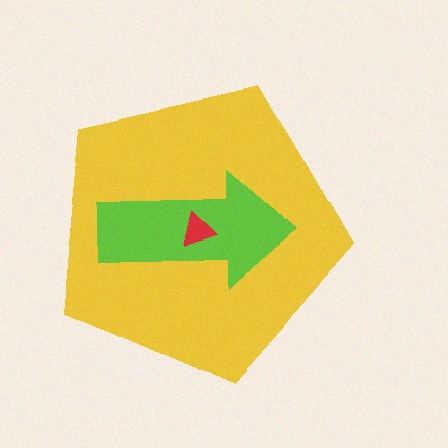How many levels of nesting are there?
3.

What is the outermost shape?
The yellow pentagon.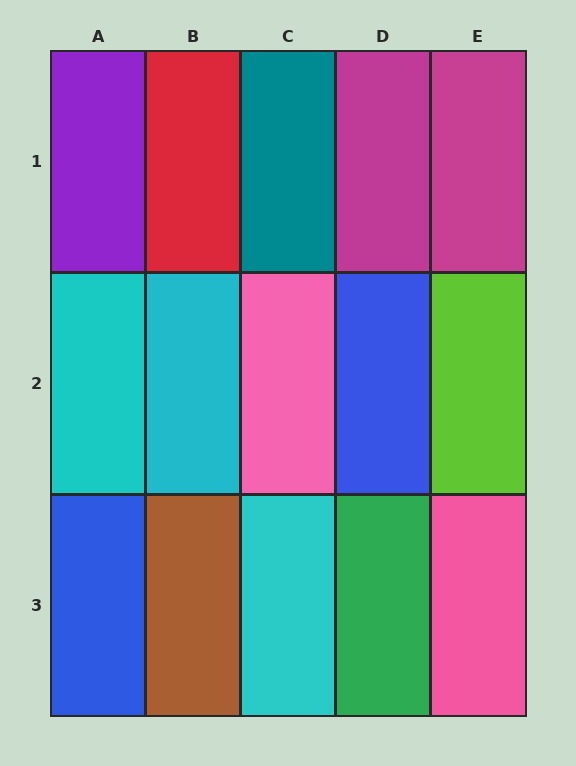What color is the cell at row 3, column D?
Green.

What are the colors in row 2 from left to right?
Cyan, cyan, pink, blue, lime.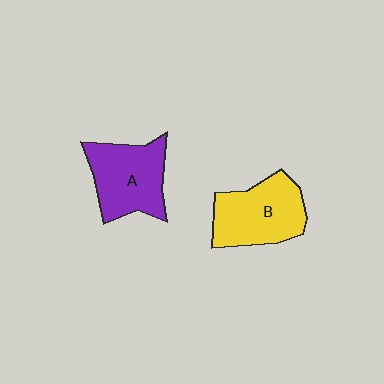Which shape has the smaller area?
Shape A (purple).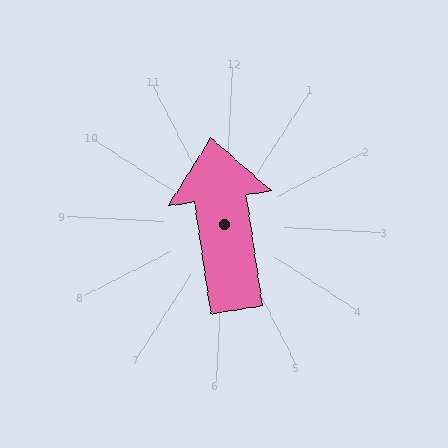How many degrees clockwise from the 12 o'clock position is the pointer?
Approximately 348 degrees.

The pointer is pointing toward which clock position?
Roughly 12 o'clock.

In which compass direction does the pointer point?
North.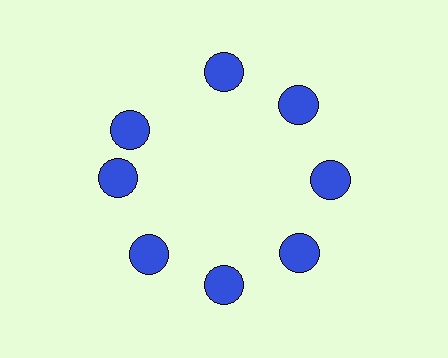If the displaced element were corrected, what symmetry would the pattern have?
It would have 8-fold rotational symmetry — the pattern would map onto itself every 45 degrees.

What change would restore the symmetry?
The symmetry would be restored by rotating it back into even spacing with its neighbors so that all 8 circles sit at equal angles and equal distance from the center.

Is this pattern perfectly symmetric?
No. The 8 blue circles are arranged in a ring, but one element near the 10 o'clock position is rotated out of alignment along the ring, breaking the 8-fold rotational symmetry.